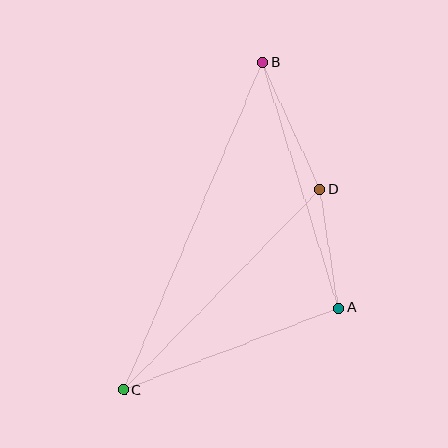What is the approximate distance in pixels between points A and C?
The distance between A and C is approximately 230 pixels.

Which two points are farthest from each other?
Points B and C are farthest from each other.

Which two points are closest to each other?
Points A and D are closest to each other.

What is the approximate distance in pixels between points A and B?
The distance between A and B is approximately 257 pixels.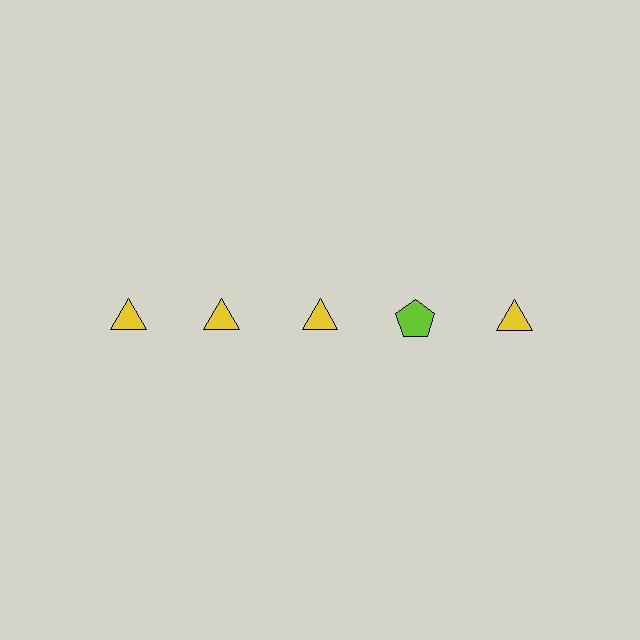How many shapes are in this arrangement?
There are 5 shapes arranged in a grid pattern.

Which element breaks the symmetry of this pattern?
The lime pentagon in the top row, second from right column breaks the symmetry. All other shapes are yellow triangles.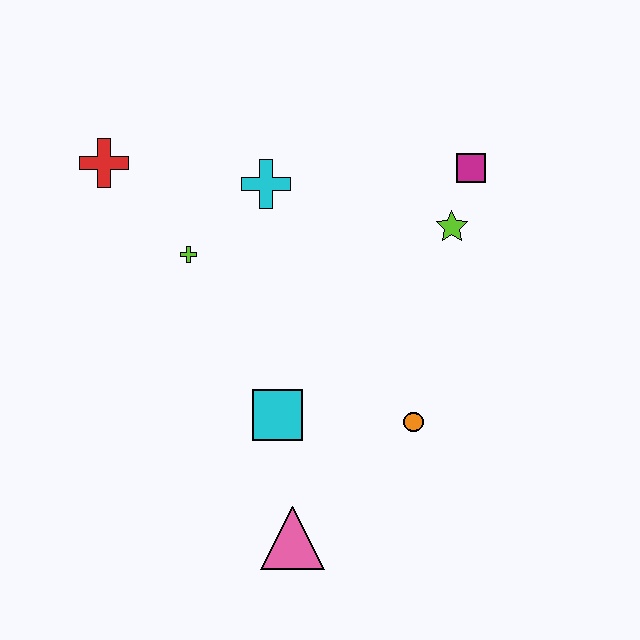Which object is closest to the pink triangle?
The cyan square is closest to the pink triangle.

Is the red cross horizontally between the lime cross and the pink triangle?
No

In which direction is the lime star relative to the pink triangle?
The lime star is above the pink triangle.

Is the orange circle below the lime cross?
Yes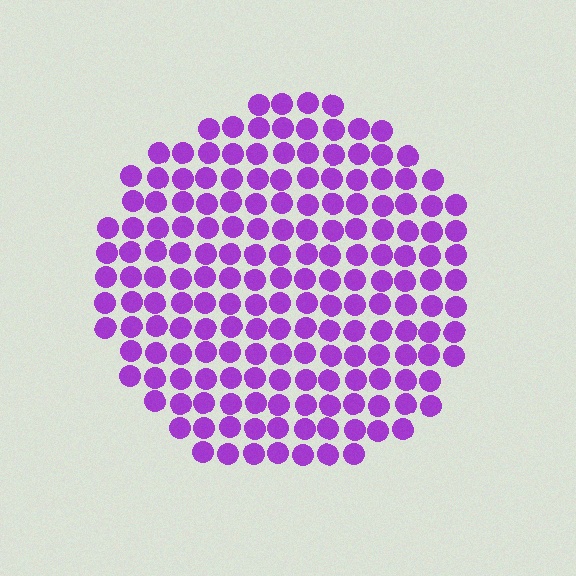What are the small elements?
The small elements are circles.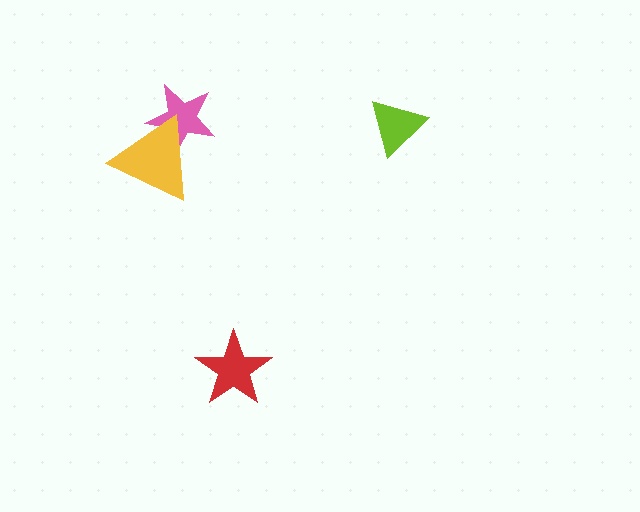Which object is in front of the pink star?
The yellow triangle is in front of the pink star.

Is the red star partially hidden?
No, no other shape covers it.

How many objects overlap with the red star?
0 objects overlap with the red star.